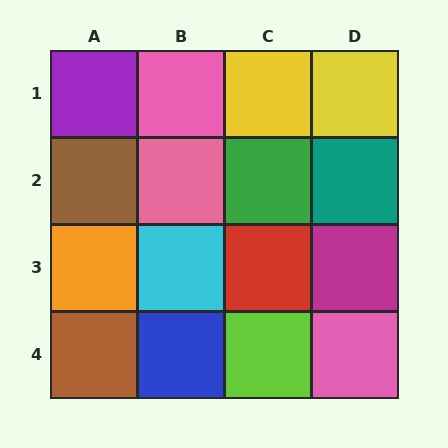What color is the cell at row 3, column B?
Cyan.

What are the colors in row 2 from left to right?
Brown, pink, green, teal.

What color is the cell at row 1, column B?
Pink.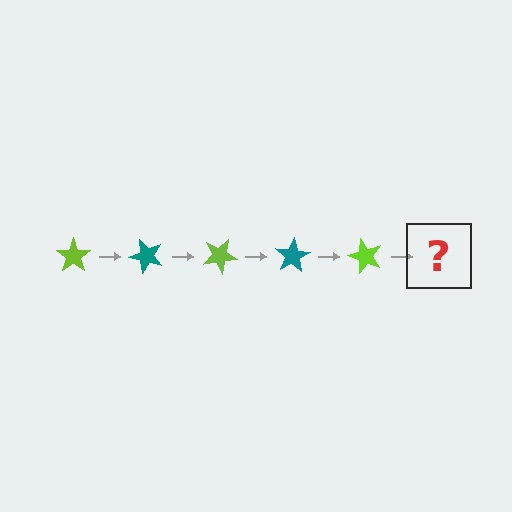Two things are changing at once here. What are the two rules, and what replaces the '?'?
The two rules are that it rotates 50 degrees each step and the color cycles through lime and teal. The '?' should be a teal star, rotated 250 degrees from the start.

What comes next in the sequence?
The next element should be a teal star, rotated 250 degrees from the start.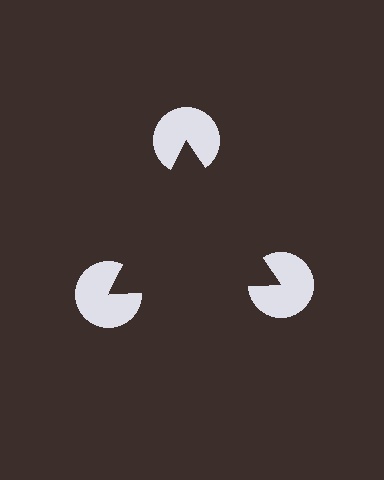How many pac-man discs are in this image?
There are 3 — one at each vertex of the illusory triangle.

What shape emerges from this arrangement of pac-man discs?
An illusory triangle — its edges are inferred from the aligned wedge cuts in the pac-man discs, not physically drawn.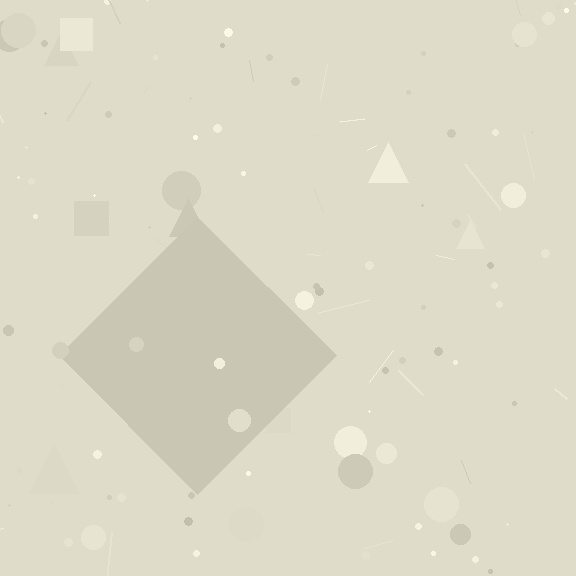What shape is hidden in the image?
A diamond is hidden in the image.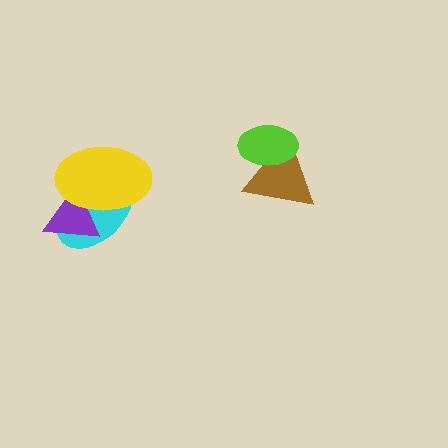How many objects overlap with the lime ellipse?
1 object overlaps with the lime ellipse.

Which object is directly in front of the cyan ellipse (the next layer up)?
The purple triangle is directly in front of the cyan ellipse.